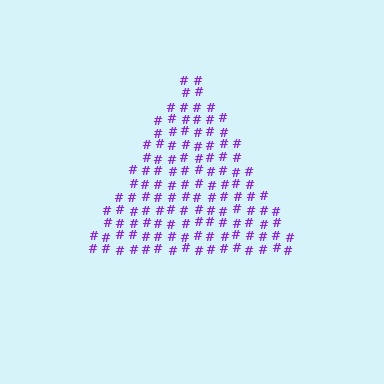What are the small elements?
The small elements are hash symbols.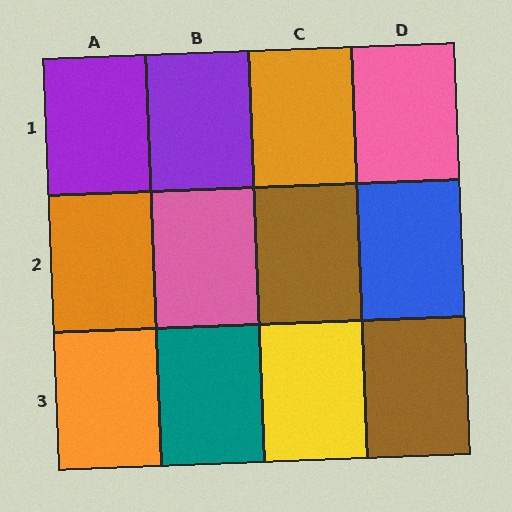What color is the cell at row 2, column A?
Orange.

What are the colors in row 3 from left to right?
Orange, teal, yellow, brown.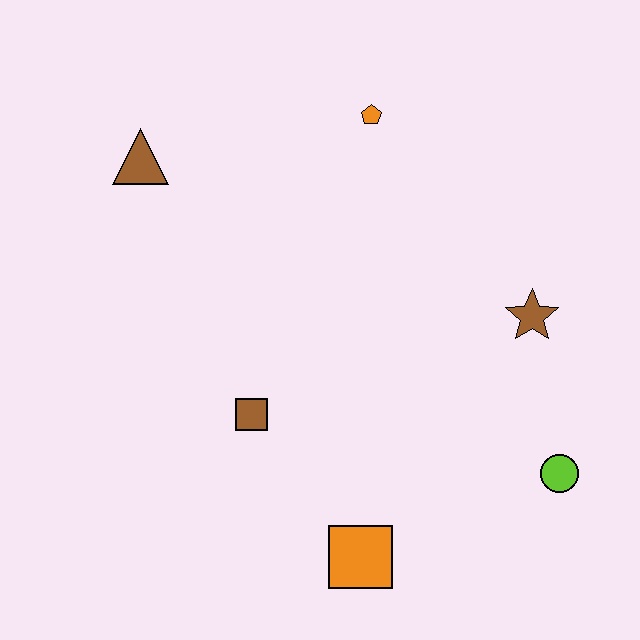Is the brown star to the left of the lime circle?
Yes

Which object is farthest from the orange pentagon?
The orange square is farthest from the orange pentagon.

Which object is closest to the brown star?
The lime circle is closest to the brown star.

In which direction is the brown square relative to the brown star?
The brown square is to the left of the brown star.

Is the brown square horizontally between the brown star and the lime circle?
No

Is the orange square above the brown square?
No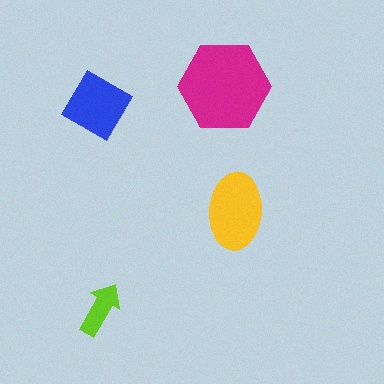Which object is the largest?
The magenta hexagon.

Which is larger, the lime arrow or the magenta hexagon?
The magenta hexagon.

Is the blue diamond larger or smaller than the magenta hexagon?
Smaller.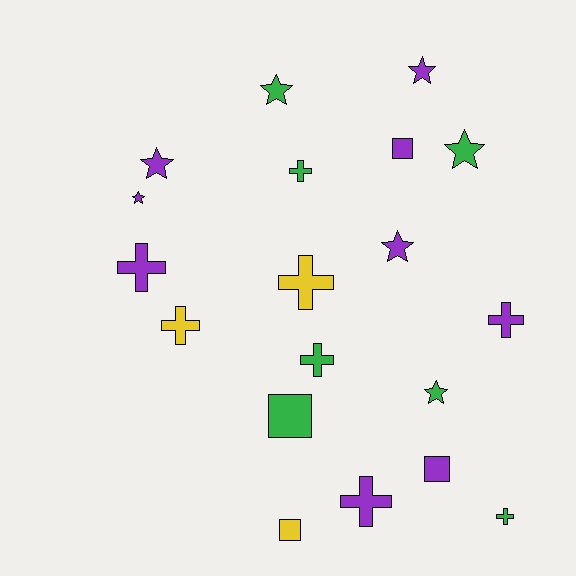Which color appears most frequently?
Purple, with 9 objects.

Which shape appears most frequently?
Cross, with 8 objects.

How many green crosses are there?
There are 3 green crosses.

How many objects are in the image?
There are 19 objects.